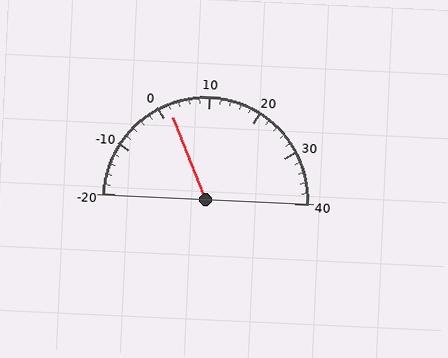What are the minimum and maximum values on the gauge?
The gauge ranges from -20 to 40.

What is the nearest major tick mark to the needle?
The nearest major tick mark is 0.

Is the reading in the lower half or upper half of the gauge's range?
The reading is in the lower half of the range (-20 to 40).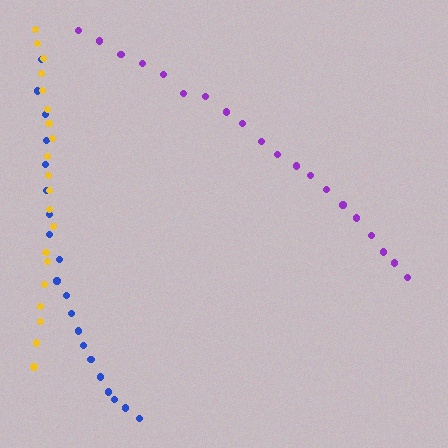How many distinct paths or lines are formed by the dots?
There are 3 distinct paths.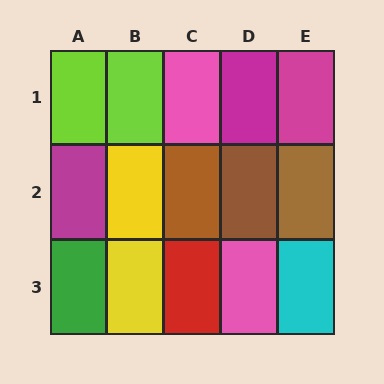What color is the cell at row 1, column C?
Pink.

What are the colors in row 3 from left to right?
Green, yellow, red, pink, cyan.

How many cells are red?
1 cell is red.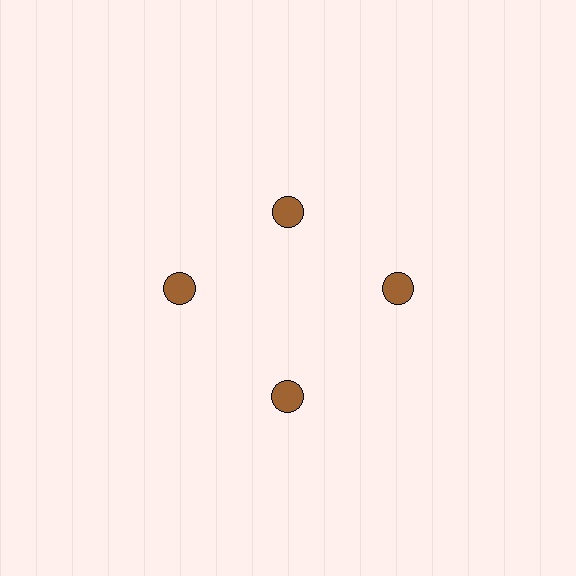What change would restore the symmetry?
The symmetry would be restored by moving it outward, back onto the ring so that all 4 circles sit at equal angles and equal distance from the center.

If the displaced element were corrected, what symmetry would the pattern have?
It would have 4-fold rotational symmetry — the pattern would map onto itself every 90 degrees.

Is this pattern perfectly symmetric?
No. The 4 brown circles are arranged in a ring, but one element near the 12 o'clock position is pulled inward toward the center, breaking the 4-fold rotational symmetry.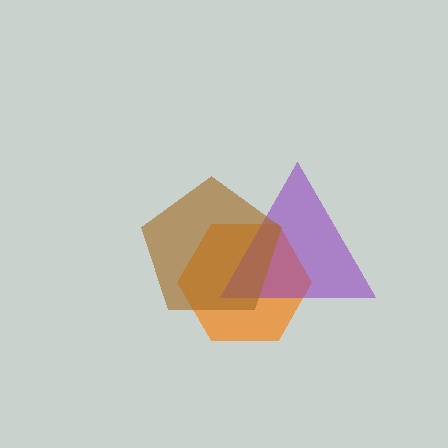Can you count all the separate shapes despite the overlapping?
Yes, there are 3 separate shapes.